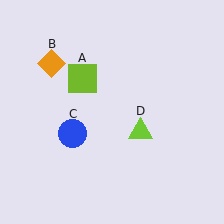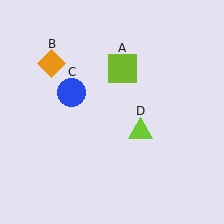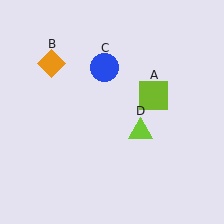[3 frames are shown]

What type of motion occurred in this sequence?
The lime square (object A), blue circle (object C) rotated clockwise around the center of the scene.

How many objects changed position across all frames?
2 objects changed position: lime square (object A), blue circle (object C).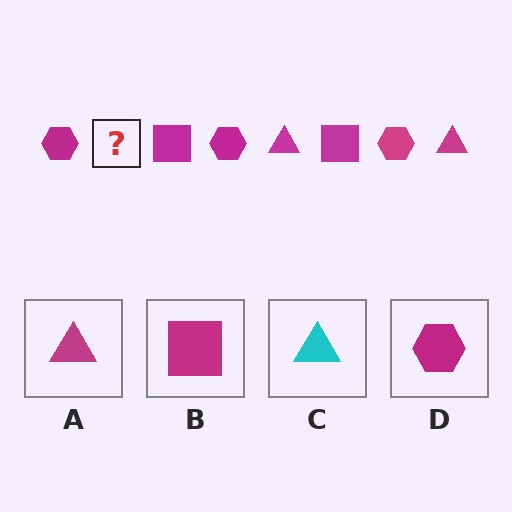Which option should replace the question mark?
Option A.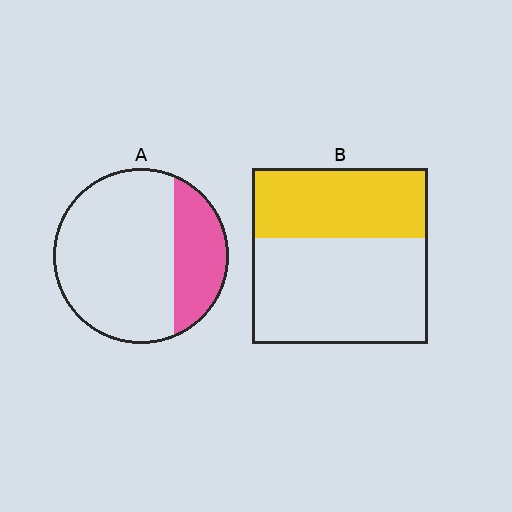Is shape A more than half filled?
No.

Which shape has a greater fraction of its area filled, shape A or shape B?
Shape B.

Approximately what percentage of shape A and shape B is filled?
A is approximately 25% and B is approximately 40%.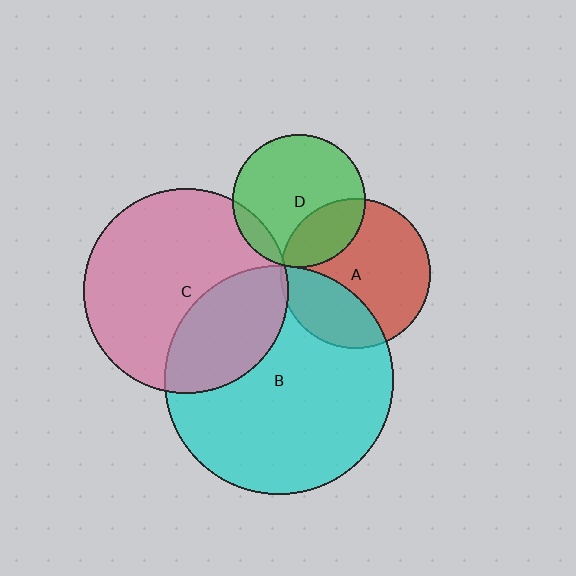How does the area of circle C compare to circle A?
Approximately 1.9 times.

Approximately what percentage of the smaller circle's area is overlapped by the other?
Approximately 5%.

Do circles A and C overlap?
Yes.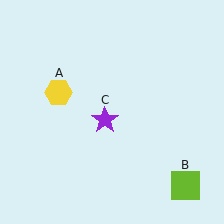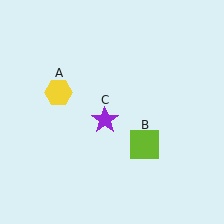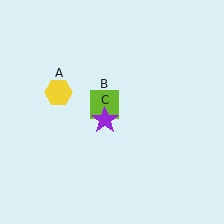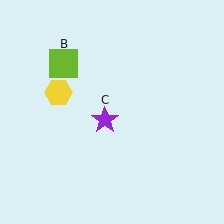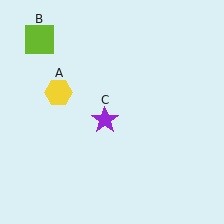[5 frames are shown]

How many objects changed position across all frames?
1 object changed position: lime square (object B).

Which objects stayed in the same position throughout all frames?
Yellow hexagon (object A) and purple star (object C) remained stationary.